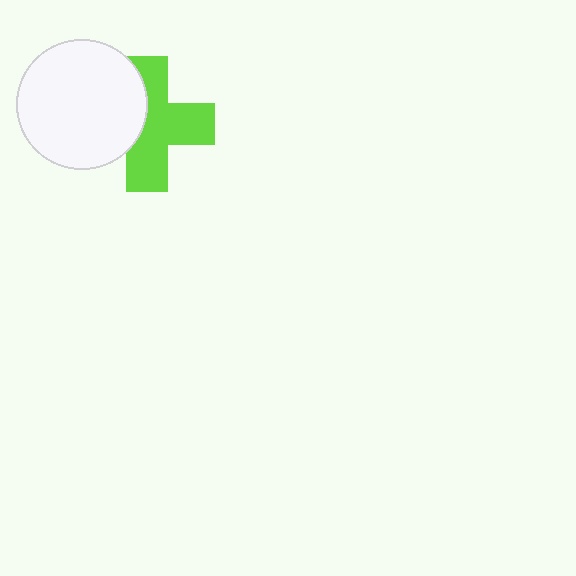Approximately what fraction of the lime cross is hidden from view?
Roughly 36% of the lime cross is hidden behind the white circle.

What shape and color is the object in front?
The object in front is a white circle.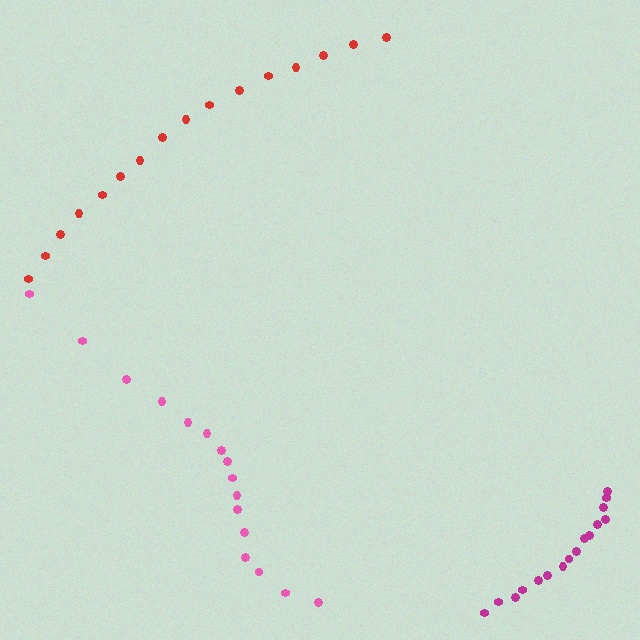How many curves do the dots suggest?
There are 3 distinct paths.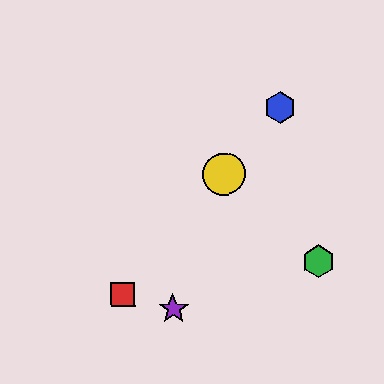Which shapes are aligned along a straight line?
The red square, the blue hexagon, the yellow circle are aligned along a straight line.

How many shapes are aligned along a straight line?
3 shapes (the red square, the blue hexagon, the yellow circle) are aligned along a straight line.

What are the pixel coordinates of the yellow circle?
The yellow circle is at (224, 174).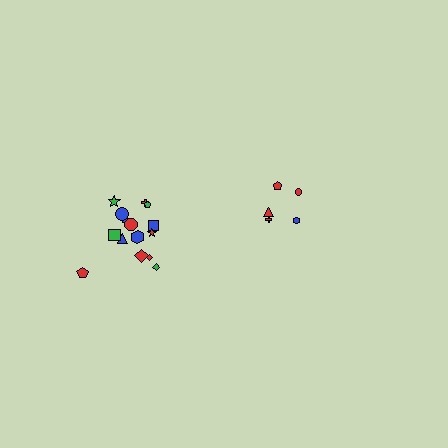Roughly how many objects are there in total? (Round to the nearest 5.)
Roughly 20 objects in total.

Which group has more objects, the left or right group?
The left group.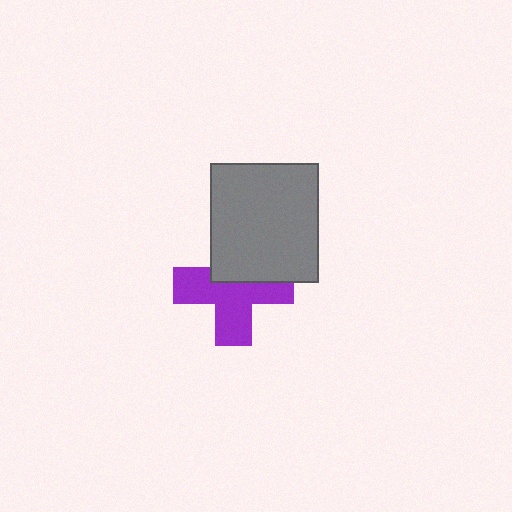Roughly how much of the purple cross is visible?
About half of it is visible (roughly 61%).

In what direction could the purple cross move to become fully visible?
The purple cross could move down. That would shift it out from behind the gray rectangle entirely.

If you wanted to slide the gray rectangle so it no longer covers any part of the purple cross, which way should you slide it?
Slide it up — that is the most direct way to separate the two shapes.